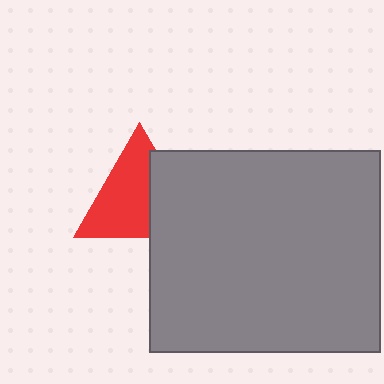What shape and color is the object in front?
The object in front is a gray rectangle.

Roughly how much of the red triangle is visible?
About half of it is visible (roughly 64%).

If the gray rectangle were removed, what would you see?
You would see the complete red triangle.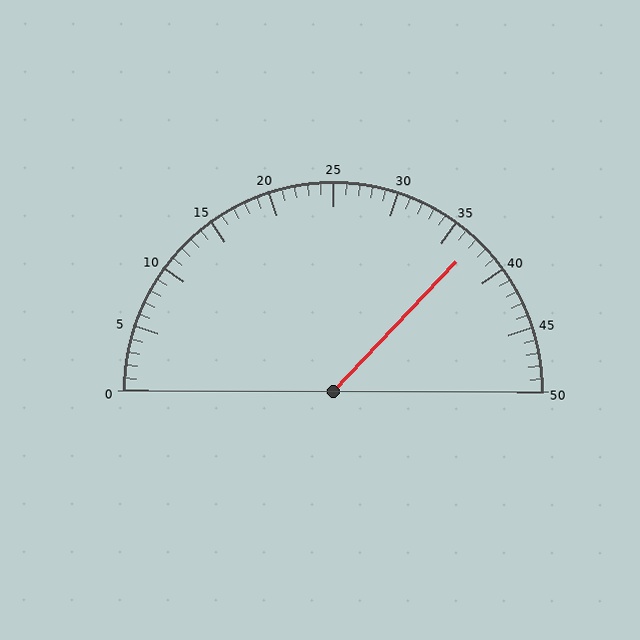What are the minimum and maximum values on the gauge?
The gauge ranges from 0 to 50.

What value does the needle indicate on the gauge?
The needle indicates approximately 37.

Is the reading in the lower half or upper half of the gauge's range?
The reading is in the upper half of the range (0 to 50).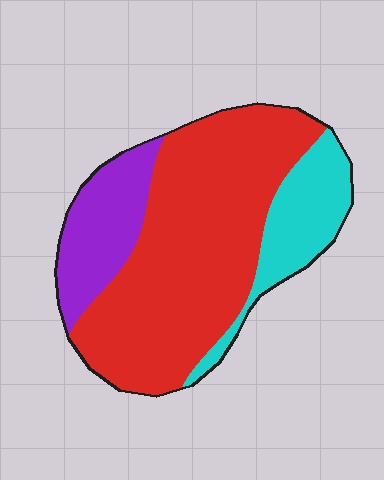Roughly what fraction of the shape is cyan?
Cyan covers about 20% of the shape.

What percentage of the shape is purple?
Purple covers about 20% of the shape.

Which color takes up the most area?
Red, at roughly 65%.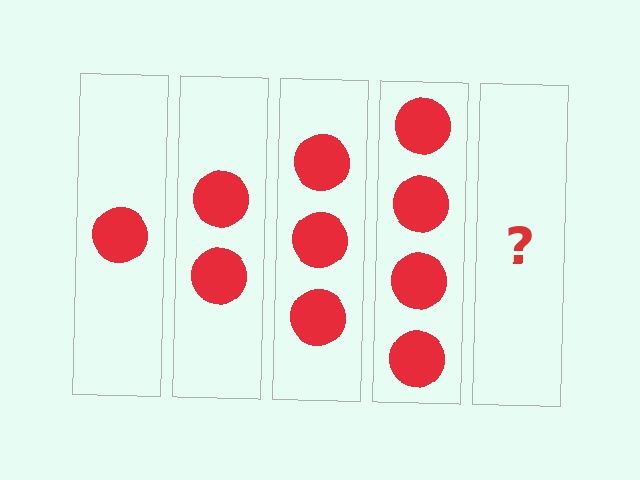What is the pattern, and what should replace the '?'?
The pattern is that each step adds one more circle. The '?' should be 5 circles.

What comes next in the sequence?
The next element should be 5 circles.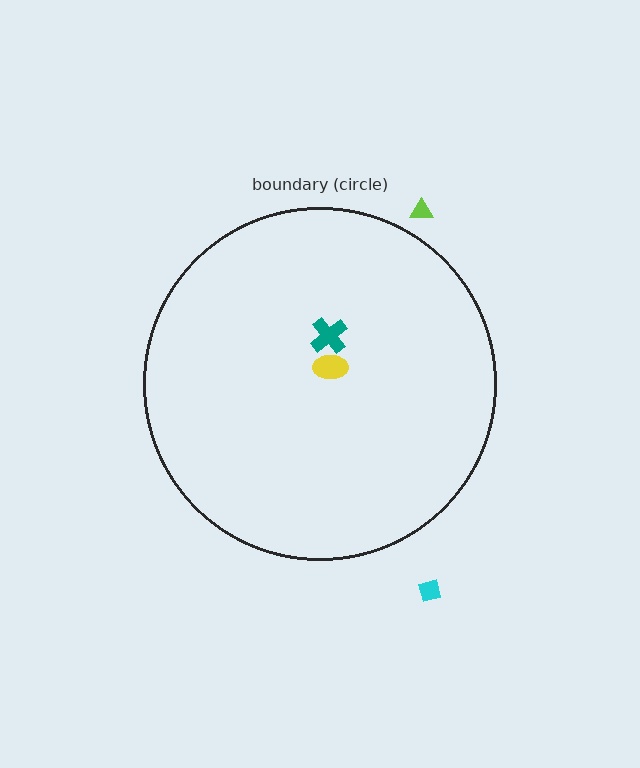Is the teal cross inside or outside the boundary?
Inside.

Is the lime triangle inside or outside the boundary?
Outside.